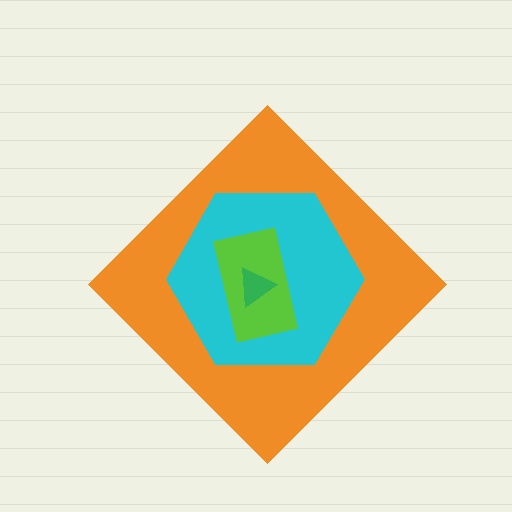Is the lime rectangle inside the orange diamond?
Yes.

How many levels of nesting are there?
4.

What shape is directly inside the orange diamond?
The cyan hexagon.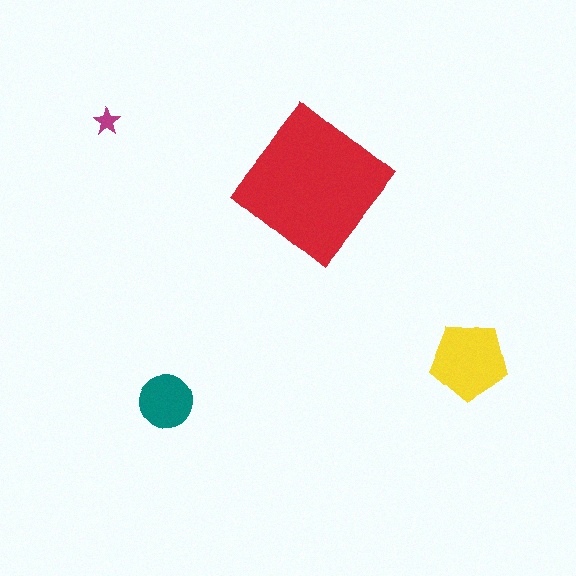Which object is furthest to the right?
The yellow pentagon is rightmost.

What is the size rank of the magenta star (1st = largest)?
4th.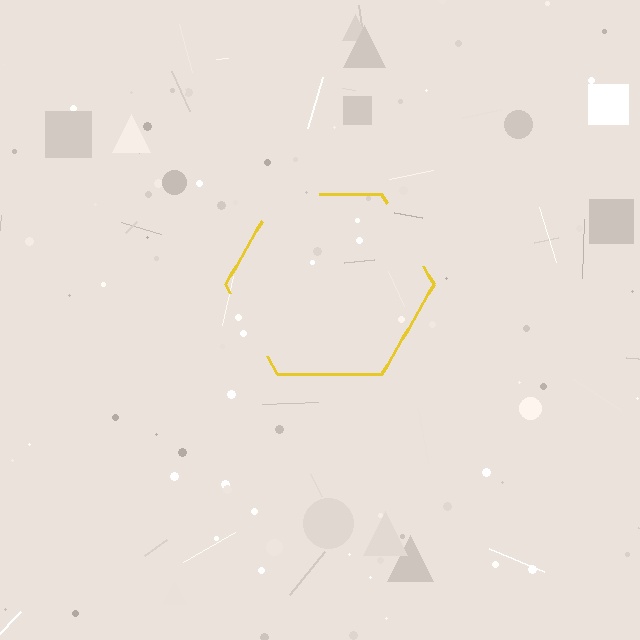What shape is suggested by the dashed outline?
The dashed outline suggests a hexagon.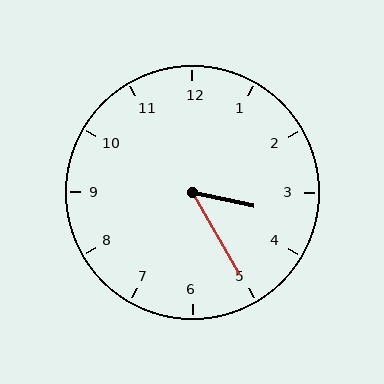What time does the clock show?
3:25.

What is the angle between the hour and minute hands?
Approximately 48 degrees.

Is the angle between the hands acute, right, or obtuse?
It is acute.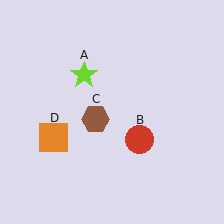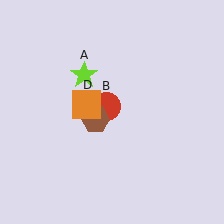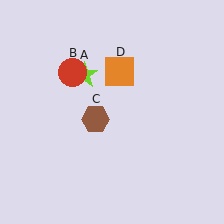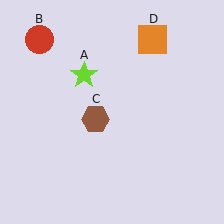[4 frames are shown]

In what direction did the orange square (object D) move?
The orange square (object D) moved up and to the right.